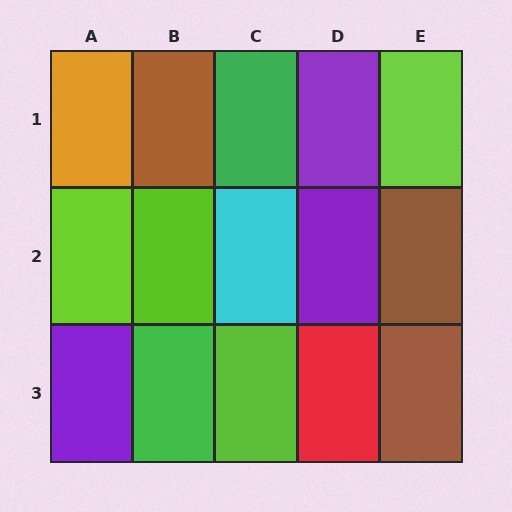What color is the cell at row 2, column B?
Lime.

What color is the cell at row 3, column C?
Lime.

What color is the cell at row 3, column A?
Purple.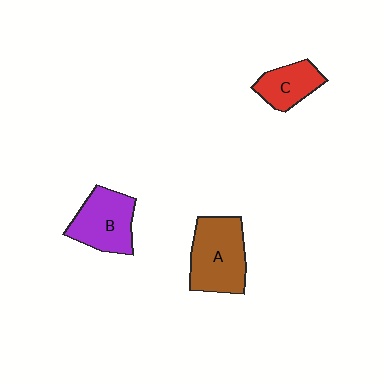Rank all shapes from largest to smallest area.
From largest to smallest: A (brown), B (purple), C (red).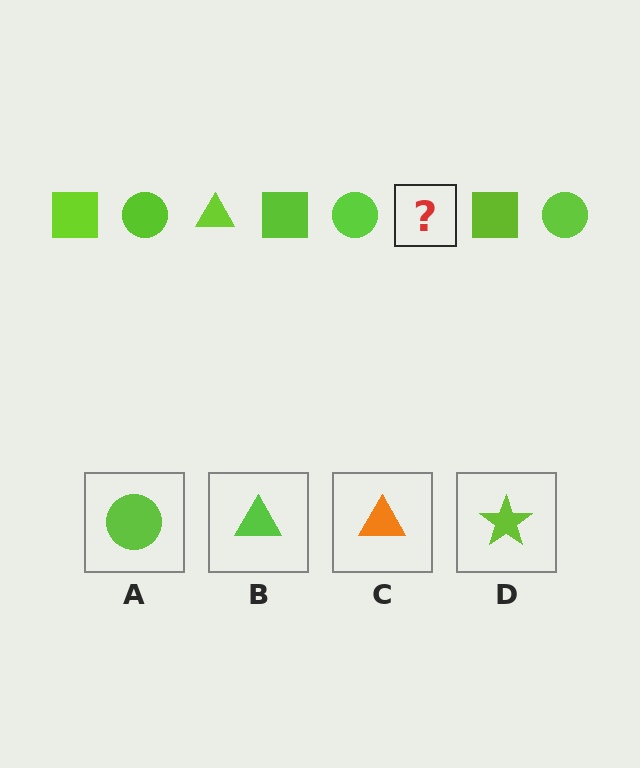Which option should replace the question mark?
Option B.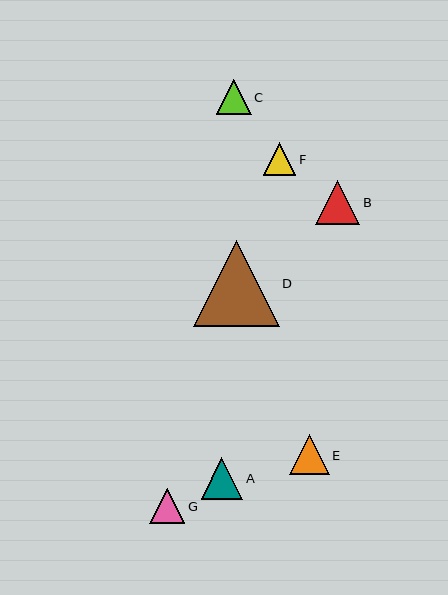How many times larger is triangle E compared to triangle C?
Triangle E is approximately 1.1 times the size of triangle C.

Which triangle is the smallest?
Triangle F is the smallest with a size of approximately 32 pixels.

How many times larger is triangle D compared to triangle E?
Triangle D is approximately 2.2 times the size of triangle E.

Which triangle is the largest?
Triangle D is the largest with a size of approximately 86 pixels.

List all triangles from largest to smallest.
From largest to smallest: D, B, A, E, C, G, F.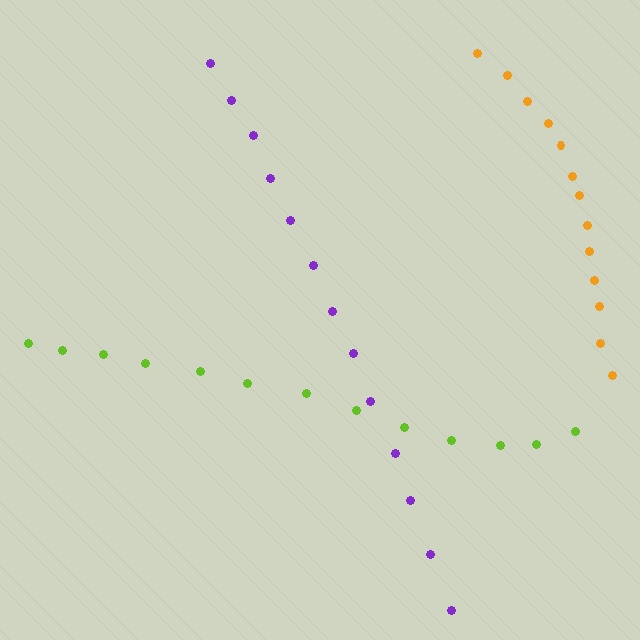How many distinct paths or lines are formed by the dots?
There are 3 distinct paths.